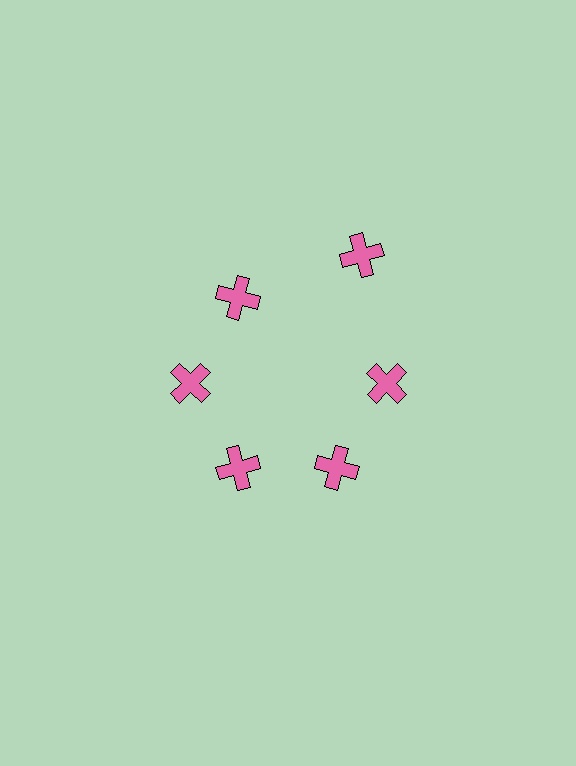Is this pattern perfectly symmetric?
No. The 6 pink crosses are arranged in a ring, but one element near the 1 o'clock position is pushed outward from the center, breaking the 6-fold rotational symmetry.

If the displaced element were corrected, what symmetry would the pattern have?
It would have 6-fold rotational symmetry — the pattern would map onto itself every 60 degrees.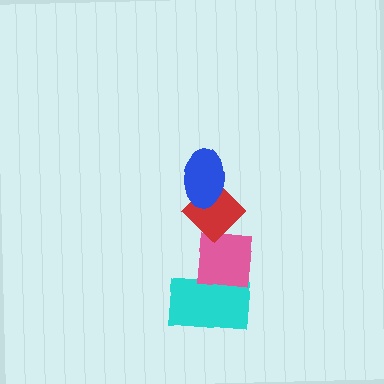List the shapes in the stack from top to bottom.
From top to bottom: the blue ellipse, the red diamond, the pink square, the cyan rectangle.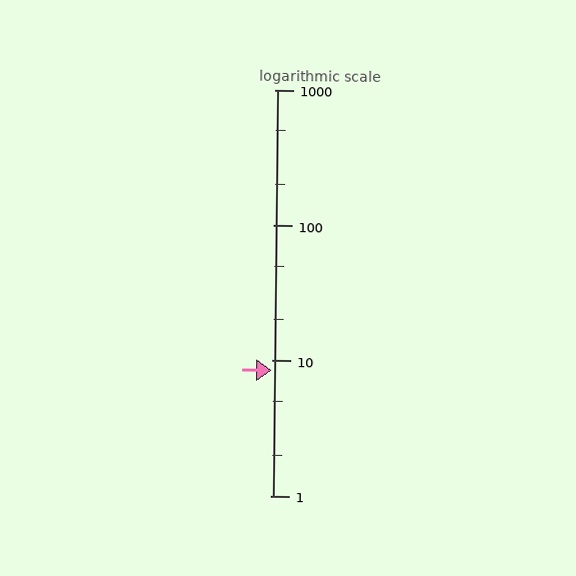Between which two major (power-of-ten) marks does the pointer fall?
The pointer is between 1 and 10.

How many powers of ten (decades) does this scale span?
The scale spans 3 decades, from 1 to 1000.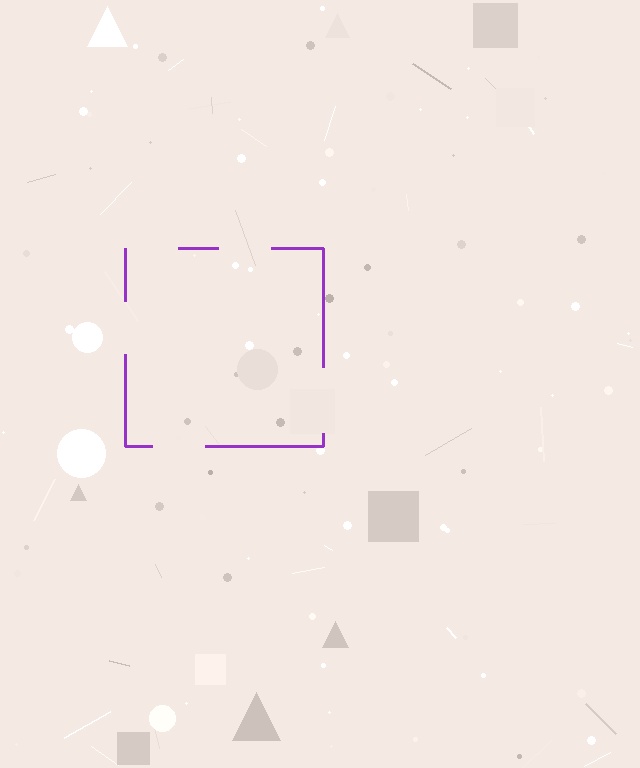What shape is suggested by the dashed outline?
The dashed outline suggests a square.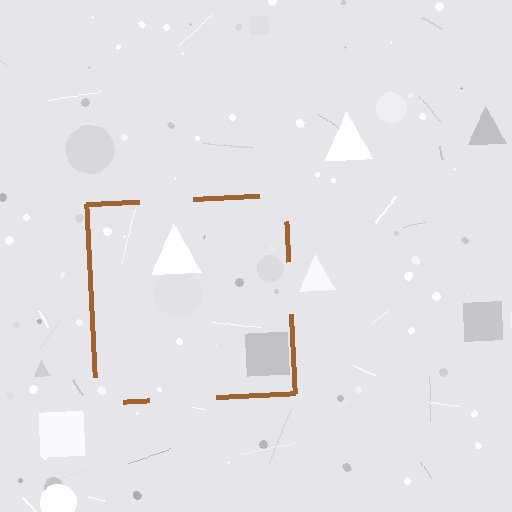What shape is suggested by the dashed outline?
The dashed outline suggests a square.